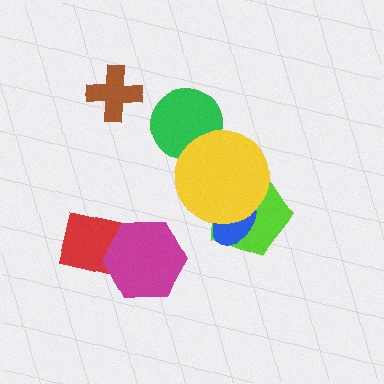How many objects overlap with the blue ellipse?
2 objects overlap with the blue ellipse.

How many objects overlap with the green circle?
1 object overlaps with the green circle.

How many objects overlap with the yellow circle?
3 objects overlap with the yellow circle.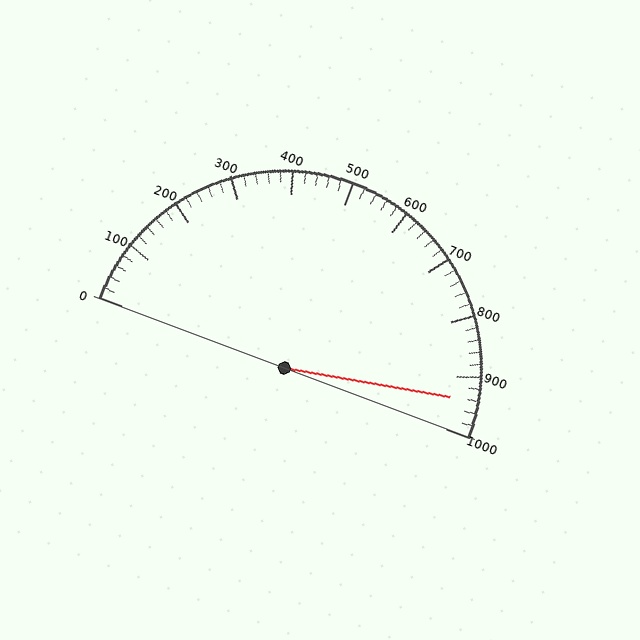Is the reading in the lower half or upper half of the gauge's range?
The reading is in the upper half of the range (0 to 1000).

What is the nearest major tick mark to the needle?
The nearest major tick mark is 900.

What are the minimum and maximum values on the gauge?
The gauge ranges from 0 to 1000.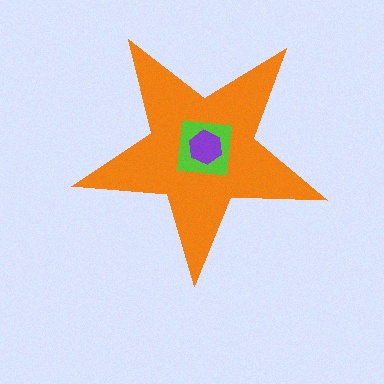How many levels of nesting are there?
3.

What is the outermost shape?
The orange star.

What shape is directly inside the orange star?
The lime square.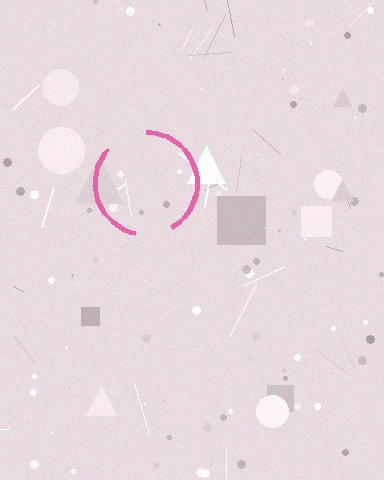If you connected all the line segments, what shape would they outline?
They would outline a circle.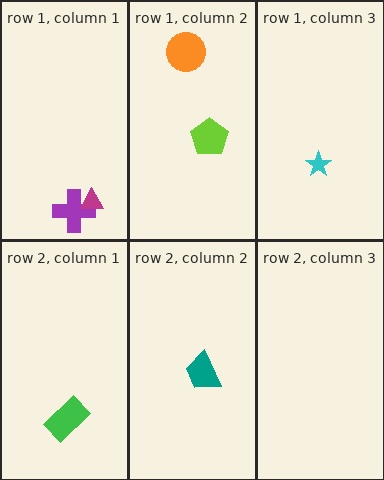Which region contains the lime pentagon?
The row 1, column 2 region.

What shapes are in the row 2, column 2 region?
The teal trapezoid.